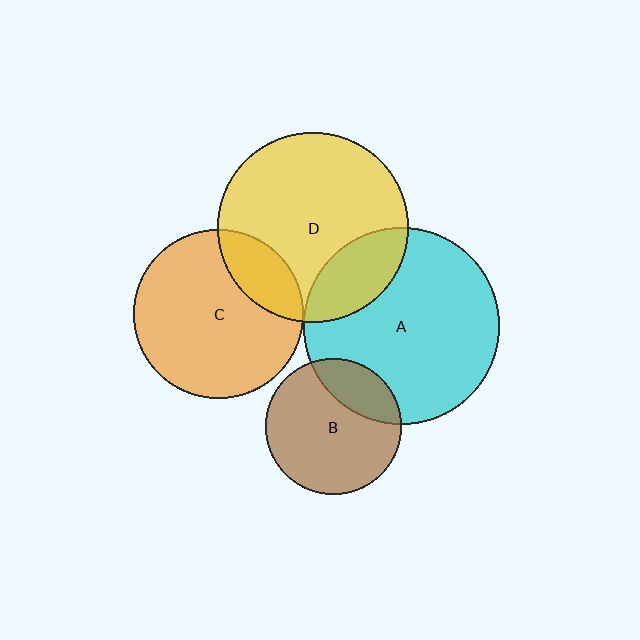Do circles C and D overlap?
Yes.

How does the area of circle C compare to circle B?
Approximately 1.5 times.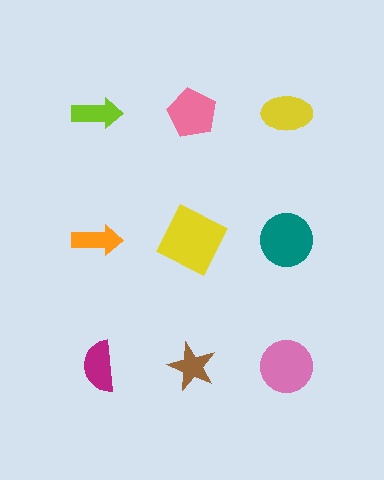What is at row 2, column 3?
A teal circle.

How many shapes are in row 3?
3 shapes.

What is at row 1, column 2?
A pink pentagon.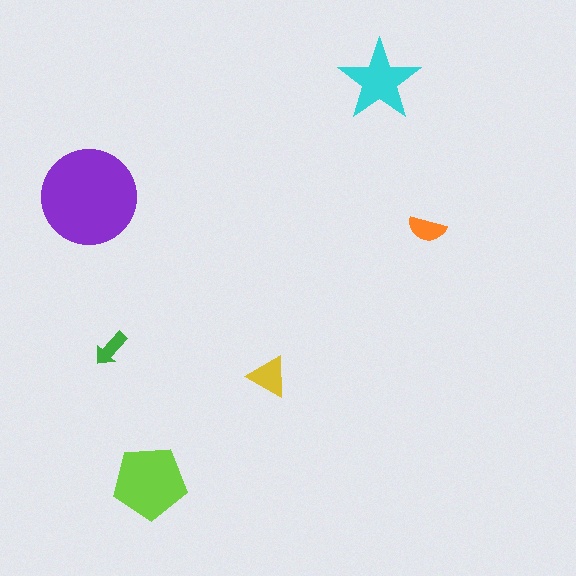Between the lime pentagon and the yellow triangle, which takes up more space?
The lime pentagon.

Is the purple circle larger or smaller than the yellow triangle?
Larger.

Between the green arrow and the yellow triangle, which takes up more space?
The yellow triangle.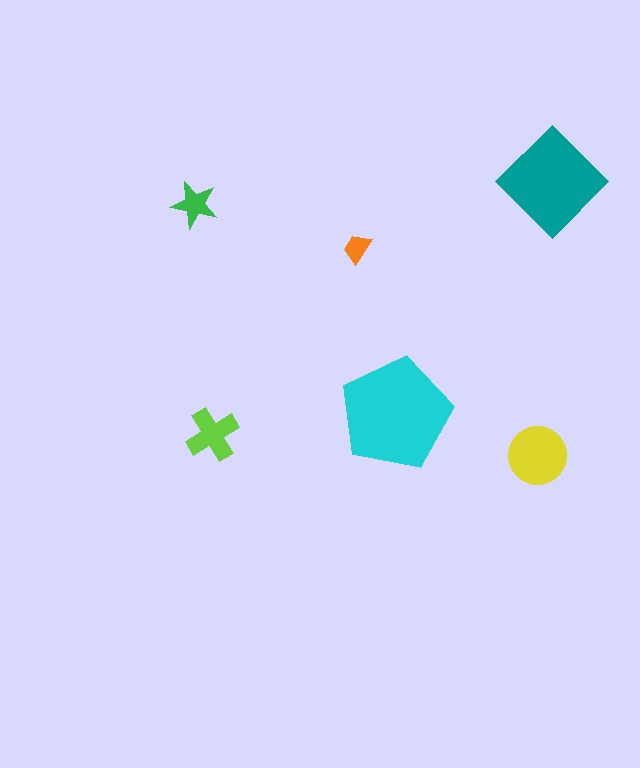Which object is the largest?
The cyan pentagon.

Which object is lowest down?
The yellow circle is bottommost.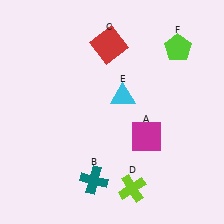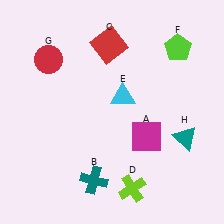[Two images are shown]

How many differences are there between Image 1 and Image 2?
There are 2 differences between the two images.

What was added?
A red circle (G), a teal triangle (H) were added in Image 2.